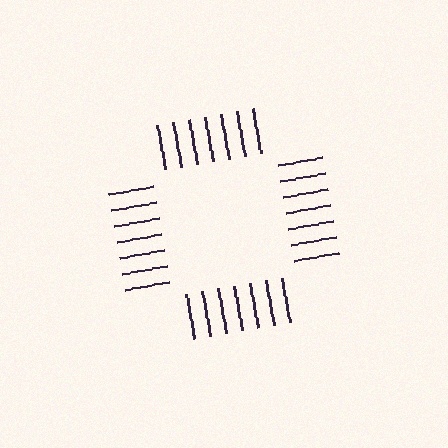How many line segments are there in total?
28 — 7 along each of the 4 edges.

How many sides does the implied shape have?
4 sides — the line-ends trace a square.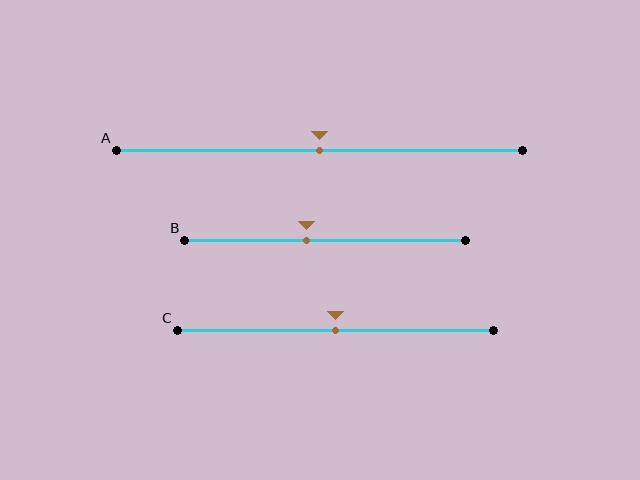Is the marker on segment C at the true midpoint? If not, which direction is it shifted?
Yes, the marker on segment C is at the true midpoint.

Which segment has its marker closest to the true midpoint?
Segment A has its marker closest to the true midpoint.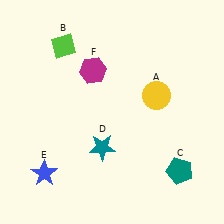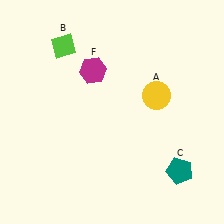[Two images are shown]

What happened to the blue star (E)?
The blue star (E) was removed in Image 2. It was in the bottom-left area of Image 1.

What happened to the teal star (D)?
The teal star (D) was removed in Image 2. It was in the bottom-left area of Image 1.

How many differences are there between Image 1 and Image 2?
There are 2 differences between the two images.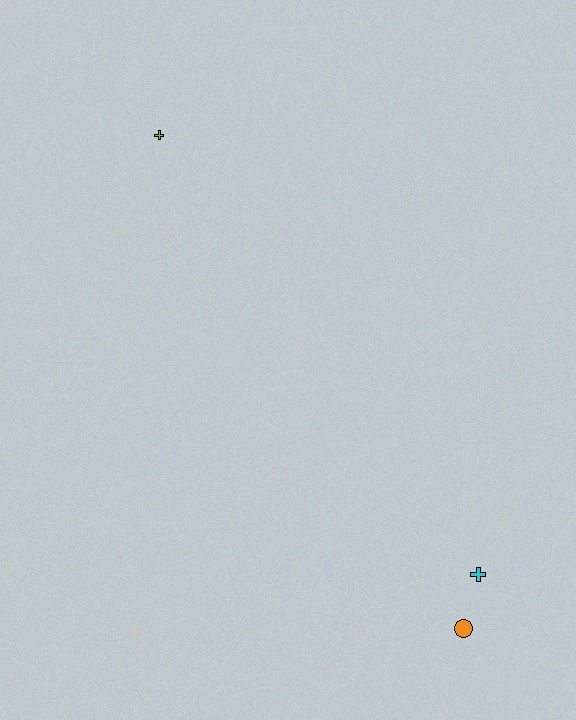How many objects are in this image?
There are 3 objects.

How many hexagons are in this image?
There are no hexagons.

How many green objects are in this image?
There are no green objects.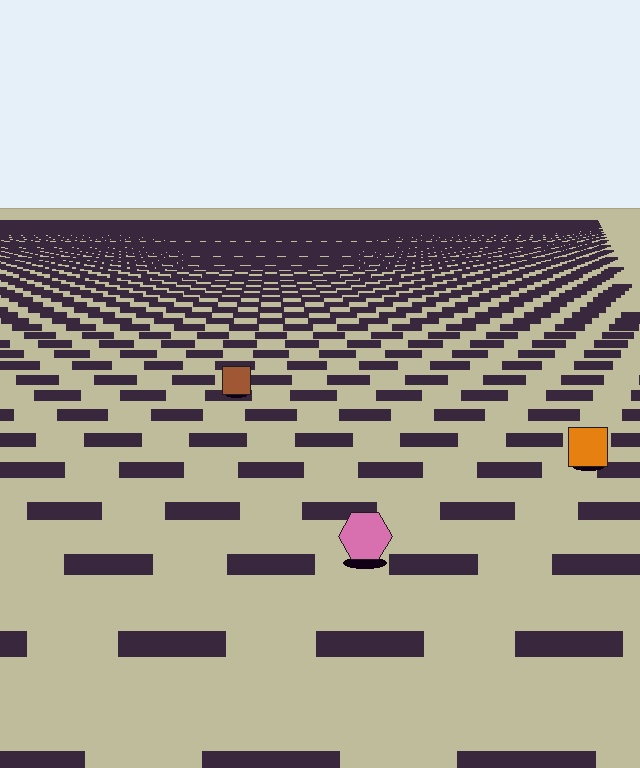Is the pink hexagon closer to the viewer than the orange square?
Yes. The pink hexagon is closer — you can tell from the texture gradient: the ground texture is coarser near it.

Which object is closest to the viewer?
The pink hexagon is closest. The texture marks near it are larger and more spread out.